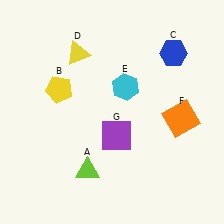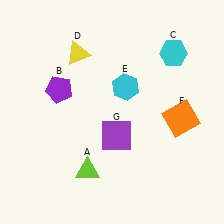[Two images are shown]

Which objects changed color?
B changed from yellow to purple. C changed from blue to cyan.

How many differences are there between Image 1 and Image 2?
There are 2 differences between the two images.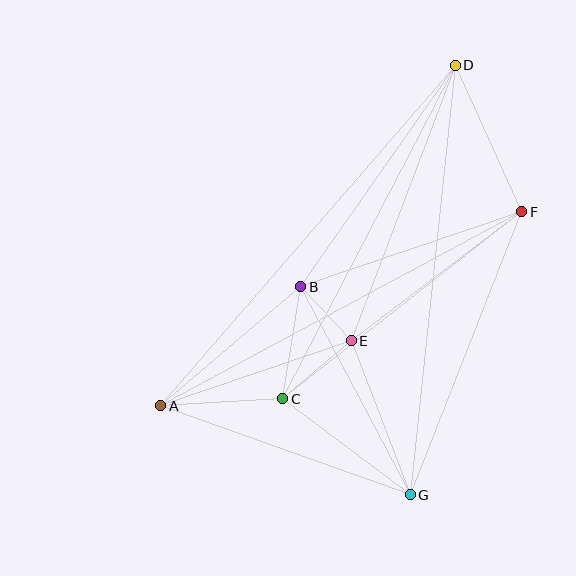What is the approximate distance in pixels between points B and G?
The distance between B and G is approximately 235 pixels.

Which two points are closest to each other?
Points B and E are closest to each other.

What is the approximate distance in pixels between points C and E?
The distance between C and E is approximately 90 pixels.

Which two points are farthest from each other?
Points A and D are farthest from each other.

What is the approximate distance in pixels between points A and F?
The distance between A and F is approximately 410 pixels.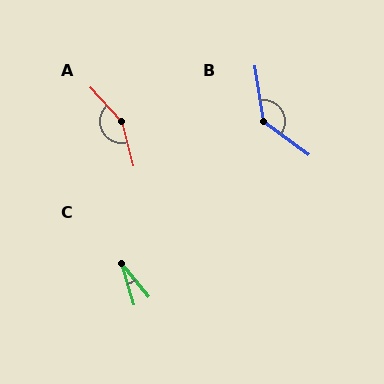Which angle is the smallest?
C, at approximately 22 degrees.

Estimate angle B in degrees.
Approximately 135 degrees.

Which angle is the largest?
A, at approximately 153 degrees.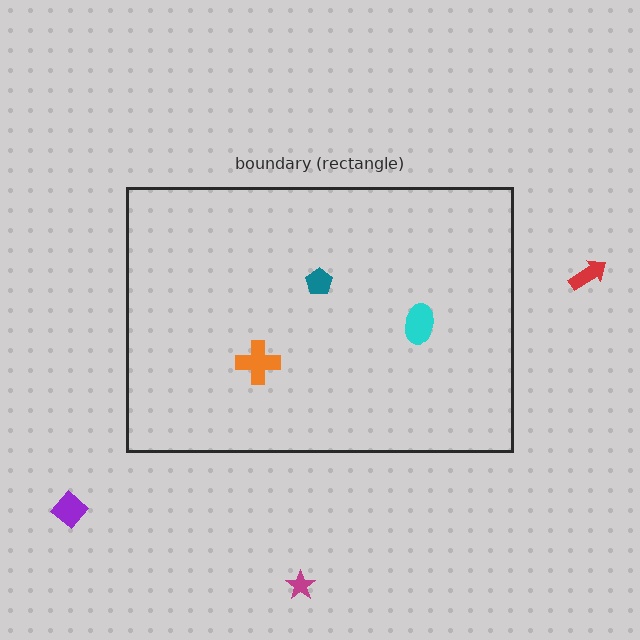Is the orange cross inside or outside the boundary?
Inside.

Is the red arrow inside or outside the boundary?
Outside.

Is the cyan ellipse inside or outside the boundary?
Inside.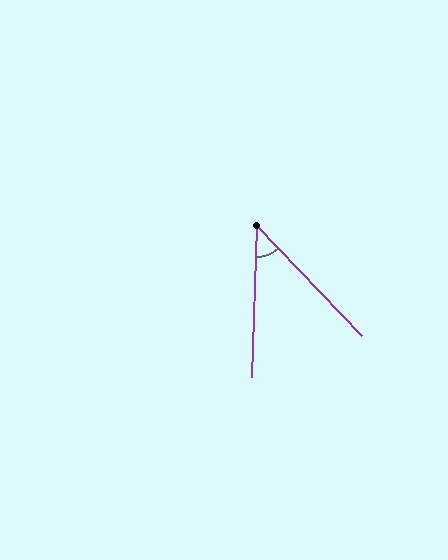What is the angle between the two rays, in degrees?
Approximately 46 degrees.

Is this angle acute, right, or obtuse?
It is acute.